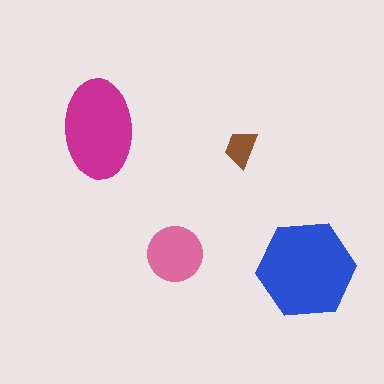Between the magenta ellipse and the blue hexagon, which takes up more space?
The blue hexagon.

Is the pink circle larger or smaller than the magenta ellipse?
Smaller.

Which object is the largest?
The blue hexagon.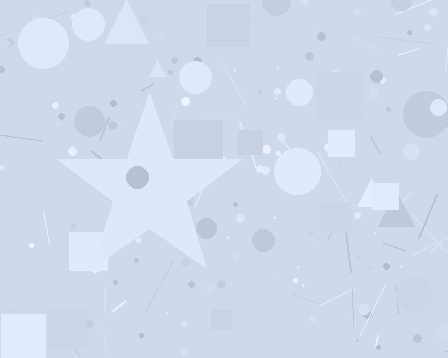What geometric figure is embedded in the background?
A star is embedded in the background.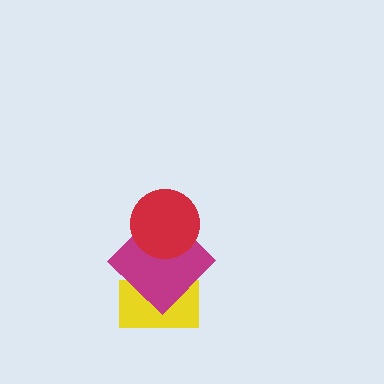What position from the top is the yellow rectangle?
The yellow rectangle is 3rd from the top.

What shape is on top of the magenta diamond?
The red circle is on top of the magenta diamond.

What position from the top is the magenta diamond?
The magenta diamond is 2nd from the top.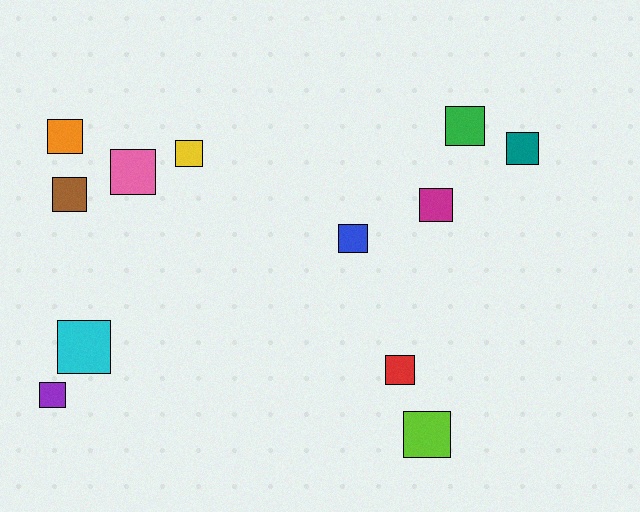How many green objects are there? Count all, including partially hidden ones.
There is 1 green object.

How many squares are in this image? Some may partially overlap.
There are 12 squares.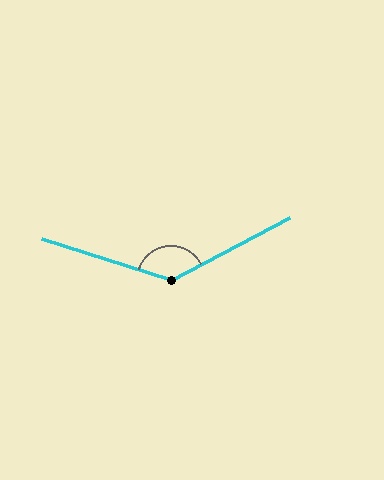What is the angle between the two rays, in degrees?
Approximately 134 degrees.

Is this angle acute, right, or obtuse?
It is obtuse.